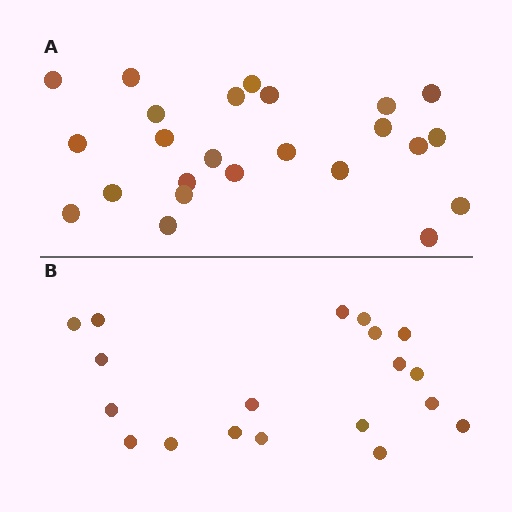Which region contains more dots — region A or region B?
Region A (the top region) has more dots.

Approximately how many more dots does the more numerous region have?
Region A has about 5 more dots than region B.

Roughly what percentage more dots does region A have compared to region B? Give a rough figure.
About 25% more.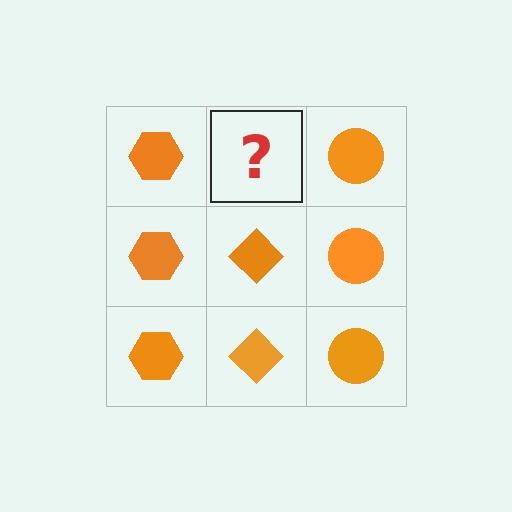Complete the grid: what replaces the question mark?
The question mark should be replaced with an orange diamond.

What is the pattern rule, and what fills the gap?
The rule is that each column has a consistent shape. The gap should be filled with an orange diamond.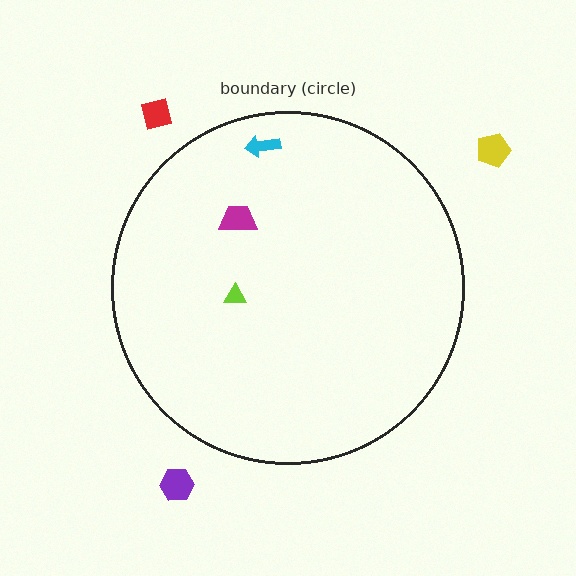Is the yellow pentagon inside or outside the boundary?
Outside.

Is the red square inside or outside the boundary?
Outside.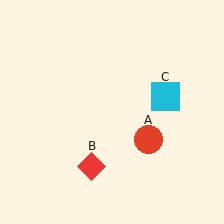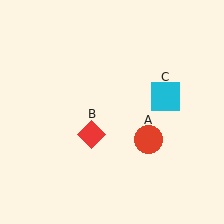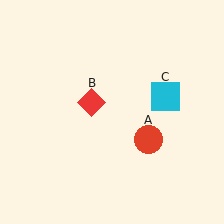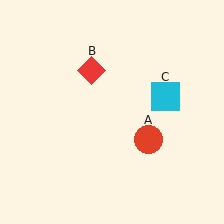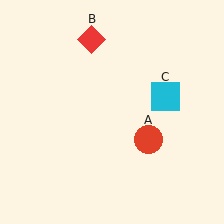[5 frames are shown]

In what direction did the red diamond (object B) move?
The red diamond (object B) moved up.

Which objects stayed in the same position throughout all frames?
Red circle (object A) and cyan square (object C) remained stationary.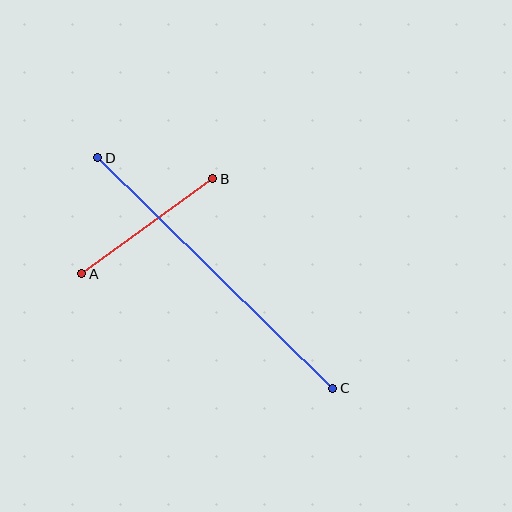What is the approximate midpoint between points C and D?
The midpoint is at approximately (215, 273) pixels.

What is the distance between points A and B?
The distance is approximately 162 pixels.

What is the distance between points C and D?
The distance is approximately 329 pixels.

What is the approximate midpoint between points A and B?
The midpoint is at approximately (147, 226) pixels.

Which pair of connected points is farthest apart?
Points C and D are farthest apart.